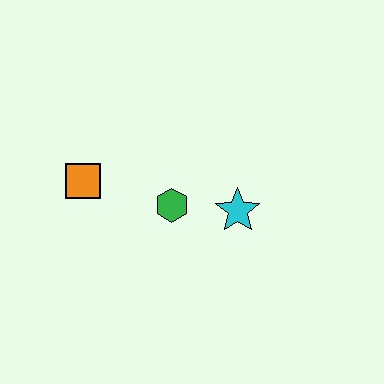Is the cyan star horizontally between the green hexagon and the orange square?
No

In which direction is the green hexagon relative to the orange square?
The green hexagon is to the right of the orange square.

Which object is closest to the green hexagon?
The cyan star is closest to the green hexagon.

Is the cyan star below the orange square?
Yes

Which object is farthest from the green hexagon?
The orange square is farthest from the green hexagon.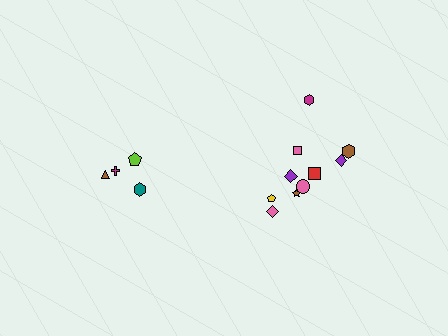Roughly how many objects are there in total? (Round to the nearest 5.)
Roughly 15 objects in total.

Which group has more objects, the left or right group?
The right group.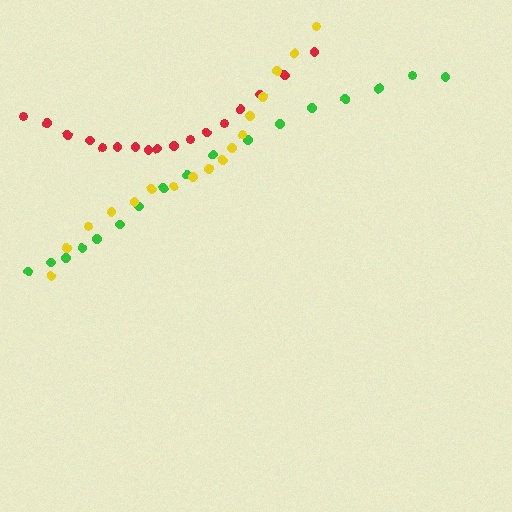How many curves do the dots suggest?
There are 3 distinct paths.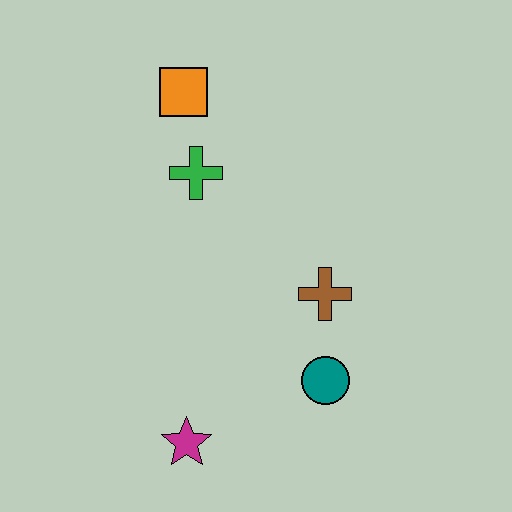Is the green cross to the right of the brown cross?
No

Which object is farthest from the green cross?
The magenta star is farthest from the green cross.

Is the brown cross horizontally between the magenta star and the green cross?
No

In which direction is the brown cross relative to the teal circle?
The brown cross is above the teal circle.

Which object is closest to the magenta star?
The teal circle is closest to the magenta star.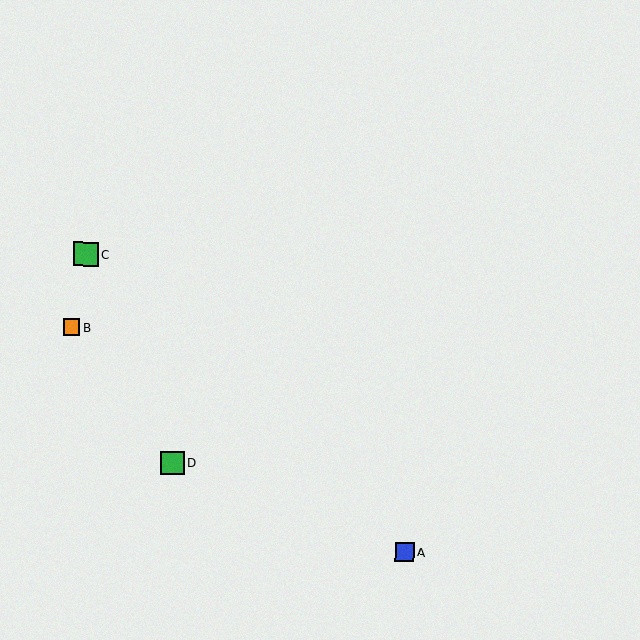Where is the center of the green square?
The center of the green square is at (86, 254).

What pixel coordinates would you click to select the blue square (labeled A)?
Click at (404, 552) to select the blue square A.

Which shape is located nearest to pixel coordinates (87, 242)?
The green square (labeled C) at (86, 254) is nearest to that location.